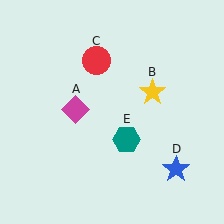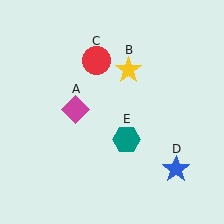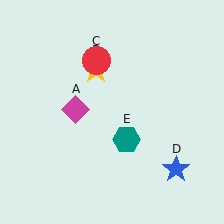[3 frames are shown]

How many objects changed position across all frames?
1 object changed position: yellow star (object B).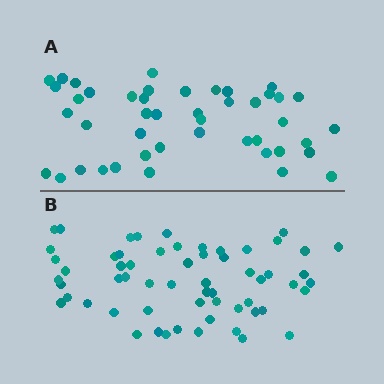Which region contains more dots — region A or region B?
Region B (the bottom region) has more dots.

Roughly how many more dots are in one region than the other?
Region B has approximately 15 more dots than region A.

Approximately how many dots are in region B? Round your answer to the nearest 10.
About 60 dots.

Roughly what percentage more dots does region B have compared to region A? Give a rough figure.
About 35% more.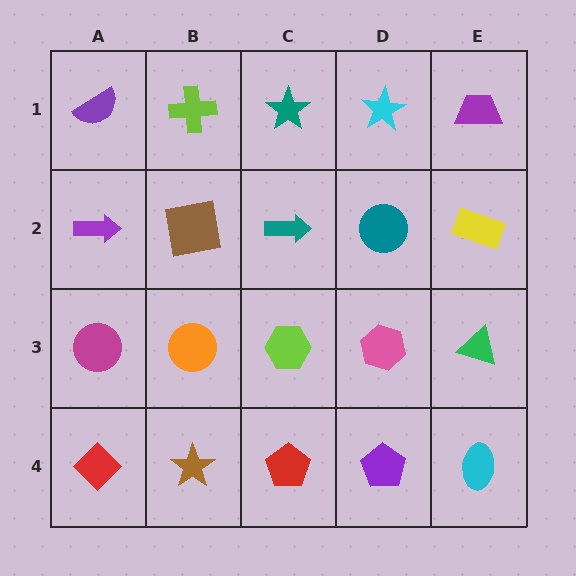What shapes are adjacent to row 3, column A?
A purple arrow (row 2, column A), a red diamond (row 4, column A), an orange circle (row 3, column B).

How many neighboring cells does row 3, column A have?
3.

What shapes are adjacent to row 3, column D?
A teal circle (row 2, column D), a purple pentagon (row 4, column D), a lime hexagon (row 3, column C), a green triangle (row 3, column E).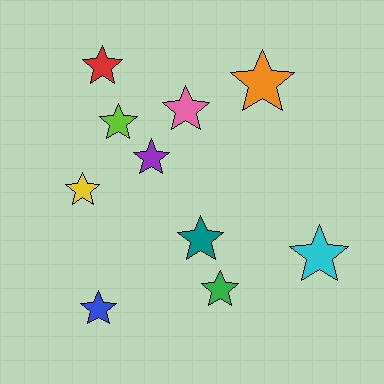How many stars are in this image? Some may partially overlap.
There are 10 stars.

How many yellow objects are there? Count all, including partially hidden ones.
There is 1 yellow object.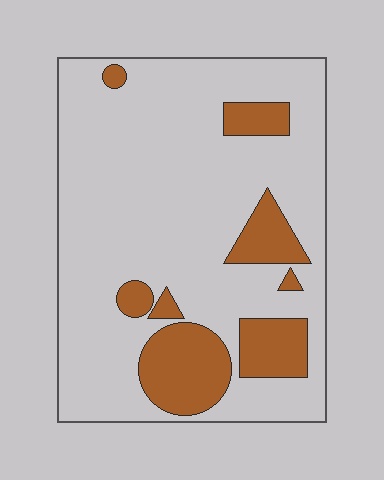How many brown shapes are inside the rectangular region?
8.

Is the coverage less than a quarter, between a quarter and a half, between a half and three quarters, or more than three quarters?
Less than a quarter.